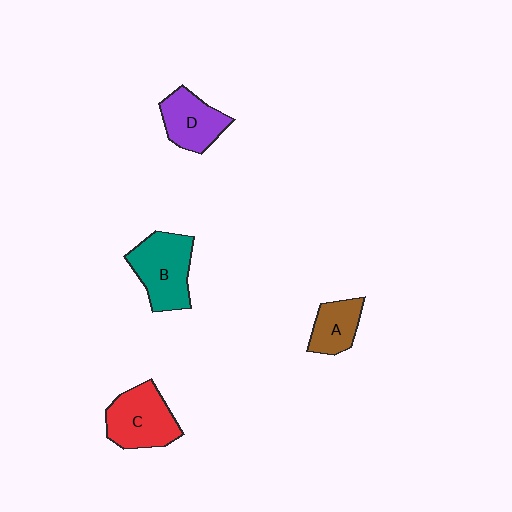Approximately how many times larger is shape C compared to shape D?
Approximately 1.2 times.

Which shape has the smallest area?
Shape A (brown).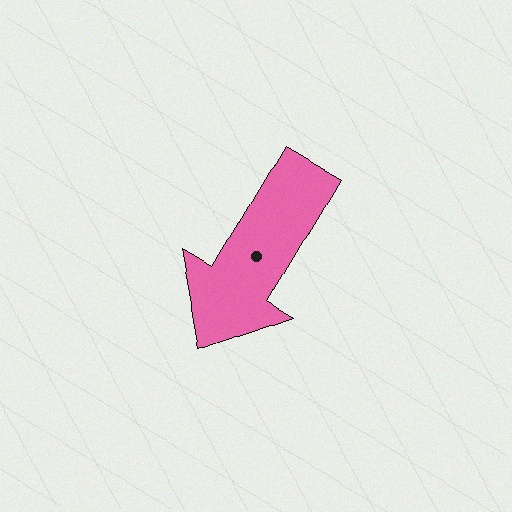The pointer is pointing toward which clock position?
Roughly 7 o'clock.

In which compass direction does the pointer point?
Southwest.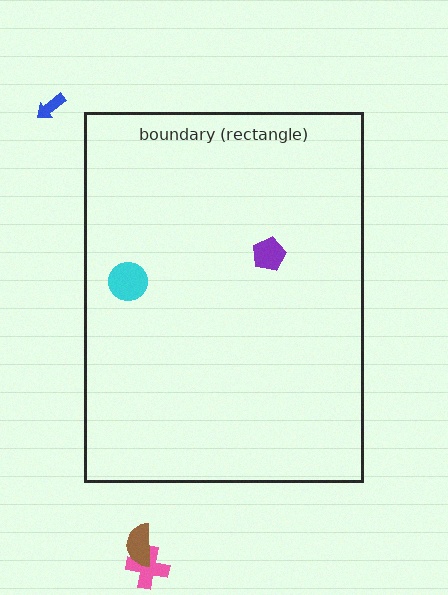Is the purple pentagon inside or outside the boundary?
Inside.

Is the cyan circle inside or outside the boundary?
Inside.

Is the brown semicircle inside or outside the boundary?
Outside.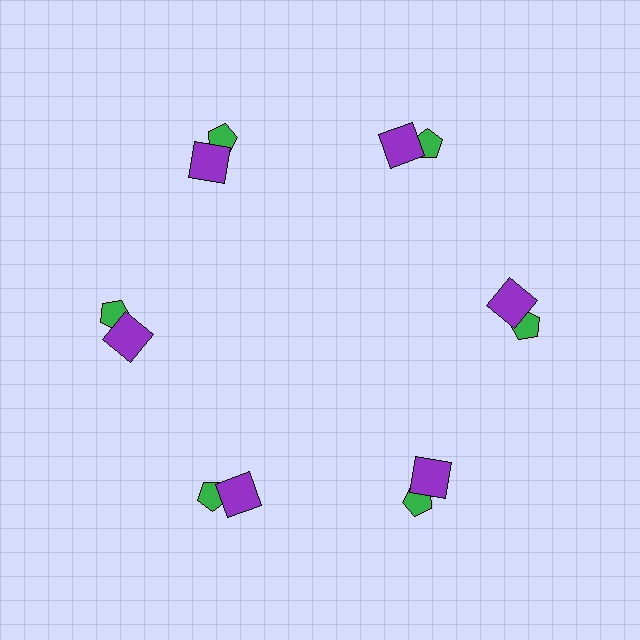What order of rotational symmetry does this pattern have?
This pattern has 6-fold rotational symmetry.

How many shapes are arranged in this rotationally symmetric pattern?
There are 12 shapes, arranged in 6 groups of 2.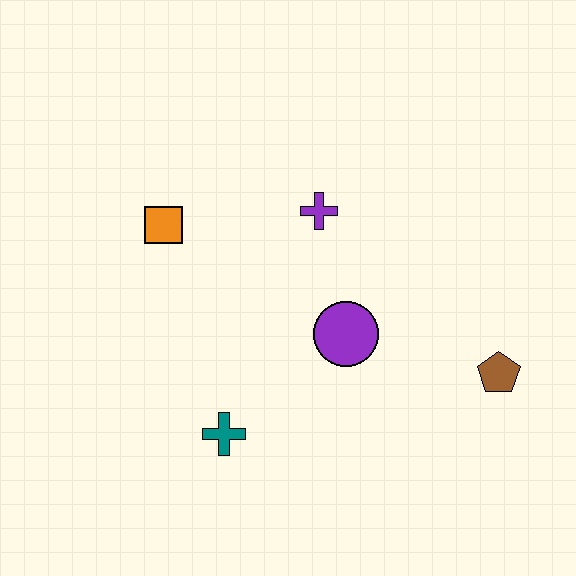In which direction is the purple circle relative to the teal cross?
The purple circle is to the right of the teal cross.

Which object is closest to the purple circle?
The purple cross is closest to the purple circle.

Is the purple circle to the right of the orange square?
Yes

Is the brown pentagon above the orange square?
No